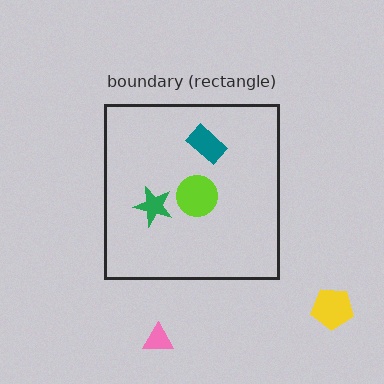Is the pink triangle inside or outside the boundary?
Outside.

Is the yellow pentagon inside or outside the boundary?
Outside.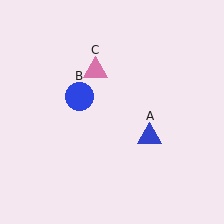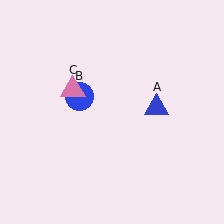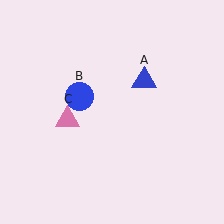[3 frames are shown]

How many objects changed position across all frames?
2 objects changed position: blue triangle (object A), pink triangle (object C).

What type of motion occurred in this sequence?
The blue triangle (object A), pink triangle (object C) rotated counterclockwise around the center of the scene.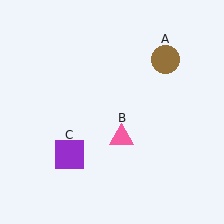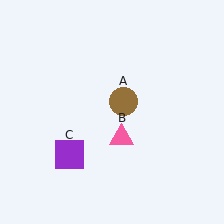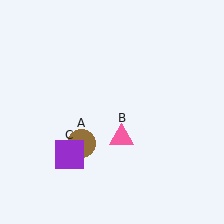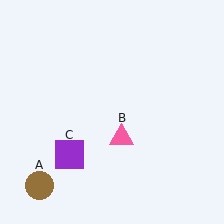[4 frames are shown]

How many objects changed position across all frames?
1 object changed position: brown circle (object A).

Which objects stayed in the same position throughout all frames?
Pink triangle (object B) and purple square (object C) remained stationary.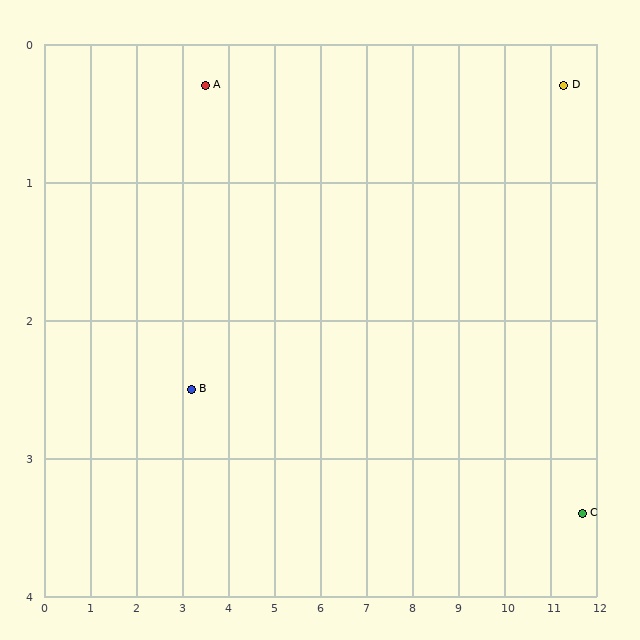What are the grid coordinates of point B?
Point B is at approximately (3.2, 2.5).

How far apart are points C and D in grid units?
Points C and D are about 3.1 grid units apart.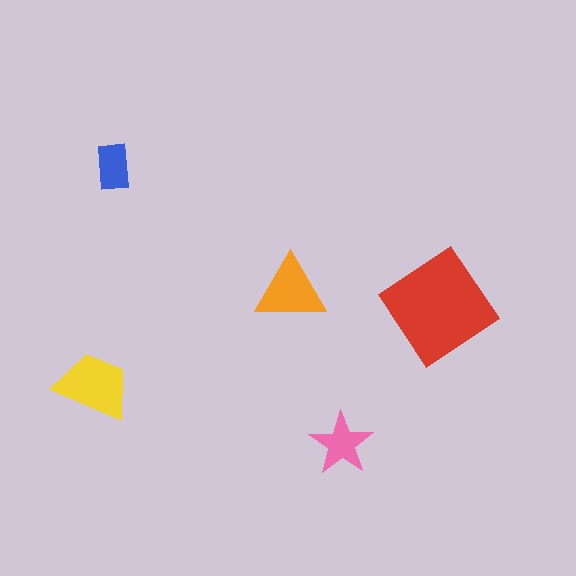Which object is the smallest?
The blue rectangle.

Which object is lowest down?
The pink star is bottommost.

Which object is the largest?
The red diamond.